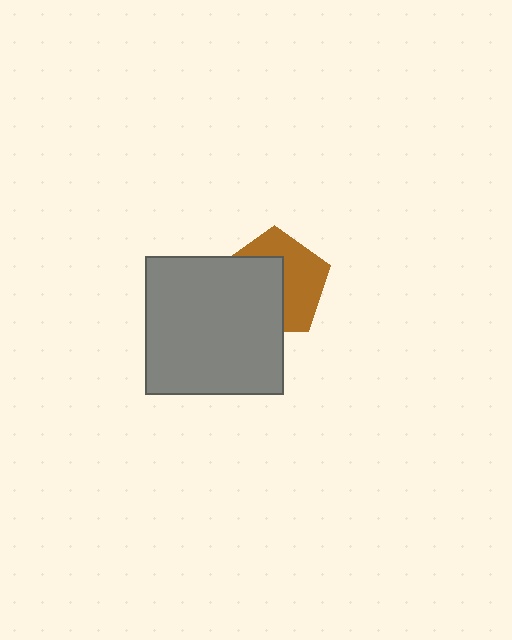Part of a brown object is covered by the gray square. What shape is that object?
It is a pentagon.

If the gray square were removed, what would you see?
You would see the complete brown pentagon.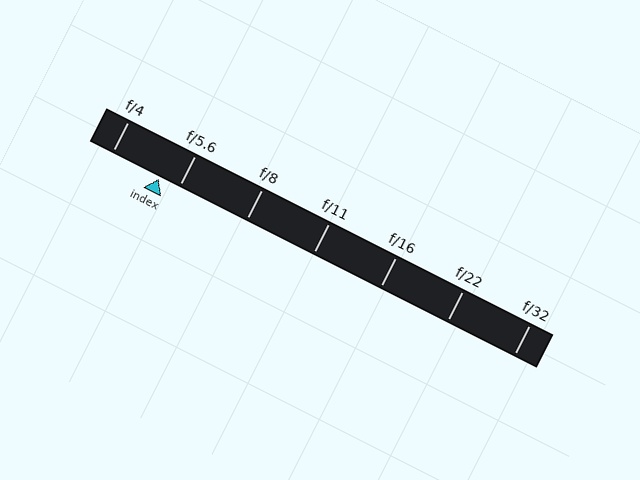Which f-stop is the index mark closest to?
The index mark is closest to f/5.6.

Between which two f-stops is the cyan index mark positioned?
The index mark is between f/4 and f/5.6.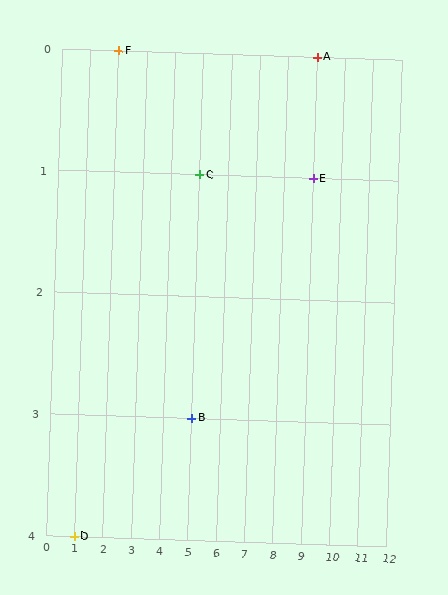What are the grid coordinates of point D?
Point D is at grid coordinates (1, 4).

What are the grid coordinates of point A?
Point A is at grid coordinates (9, 0).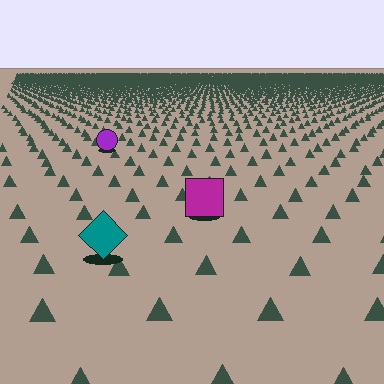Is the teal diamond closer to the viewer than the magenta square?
Yes. The teal diamond is closer — you can tell from the texture gradient: the ground texture is coarser near it.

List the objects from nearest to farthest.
From nearest to farthest: the teal diamond, the magenta square, the purple circle.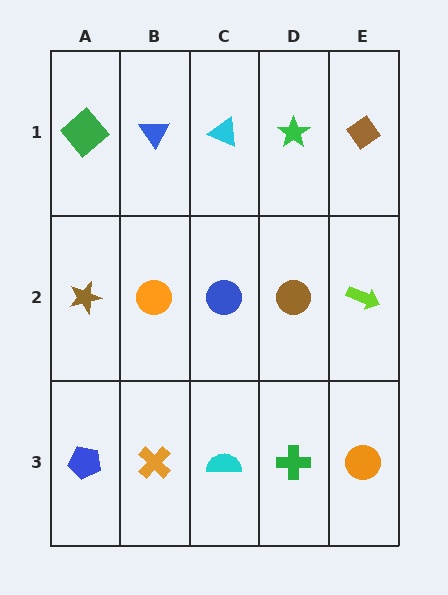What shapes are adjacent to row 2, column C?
A cyan triangle (row 1, column C), a cyan semicircle (row 3, column C), an orange circle (row 2, column B), a brown circle (row 2, column D).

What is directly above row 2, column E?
A brown diamond.